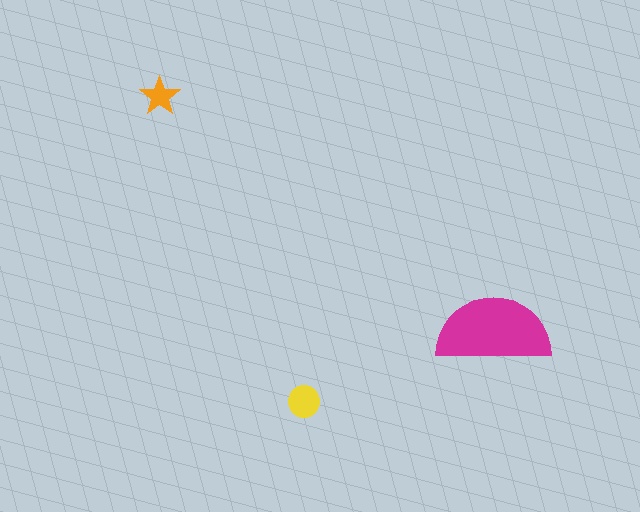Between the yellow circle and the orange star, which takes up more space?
The yellow circle.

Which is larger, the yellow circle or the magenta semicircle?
The magenta semicircle.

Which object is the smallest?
The orange star.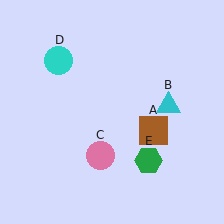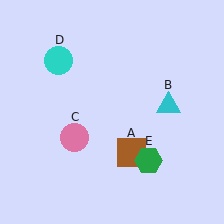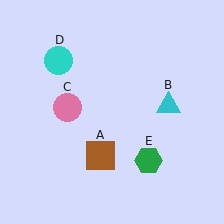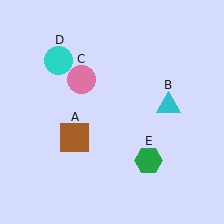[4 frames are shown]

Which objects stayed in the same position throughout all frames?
Cyan triangle (object B) and cyan circle (object D) and green hexagon (object E) remained stationary.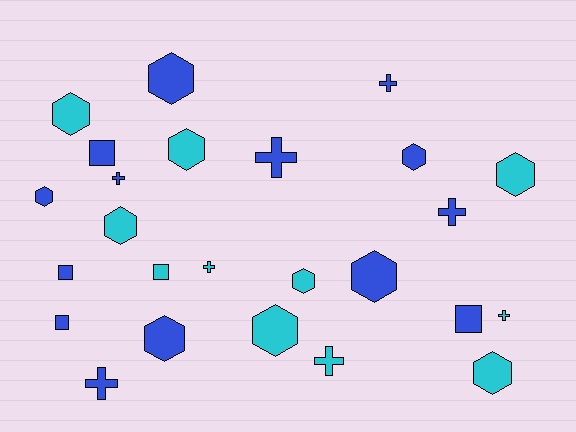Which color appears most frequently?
Blue, with 14 objects.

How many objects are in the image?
There are 25 objects.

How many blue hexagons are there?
There are 5 blue hexagons.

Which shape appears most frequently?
Hexagon, with 12 objects.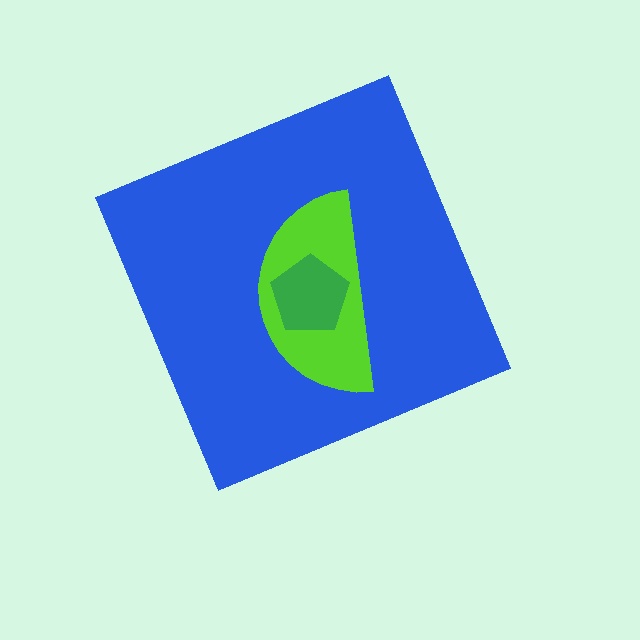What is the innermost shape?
The green pentagon.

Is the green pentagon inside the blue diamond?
Yes.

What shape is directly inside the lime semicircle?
The green pentagon.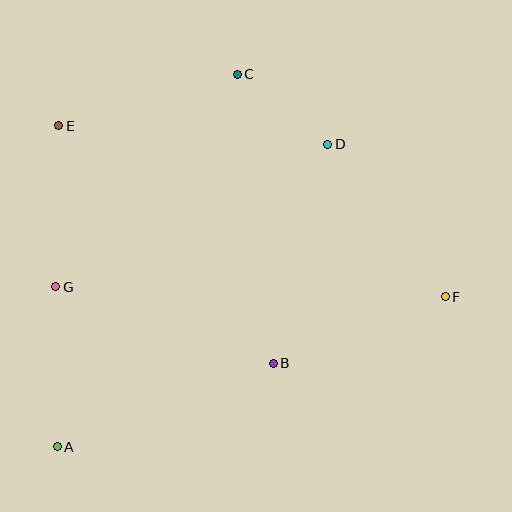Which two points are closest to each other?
Points C and D are closest to each other.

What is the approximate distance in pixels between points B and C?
The distance between B and C is approximately 291 pixels.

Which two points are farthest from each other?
Points E and F are farthest from each other.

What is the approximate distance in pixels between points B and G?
The distance between B and G is approximately 230 pixels.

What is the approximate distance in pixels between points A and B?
The distance between A and B is approximately 232 pixels.